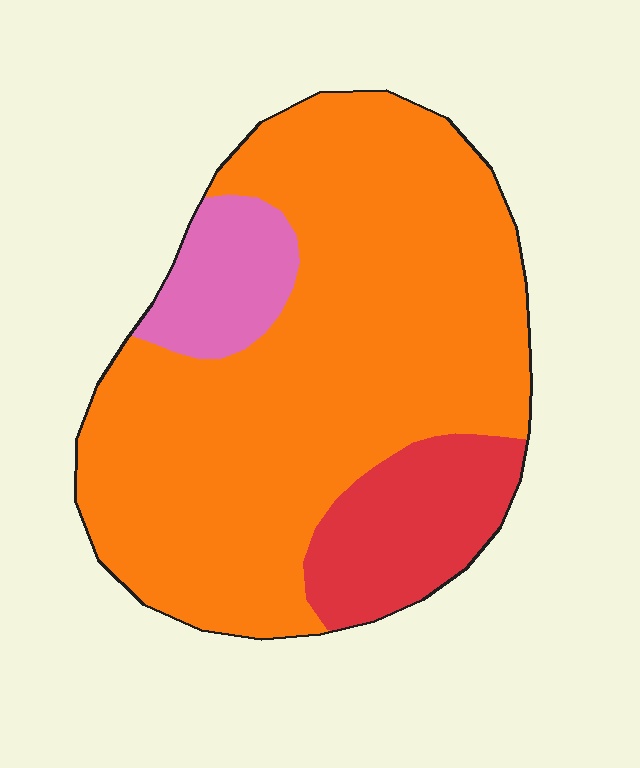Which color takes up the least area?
Pink, at roughly 10%.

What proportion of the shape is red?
Red takes up about one sixth (1/6) of the shape.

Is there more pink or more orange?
Orange.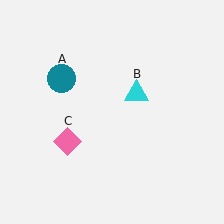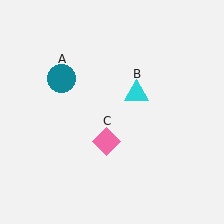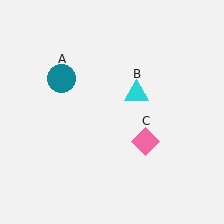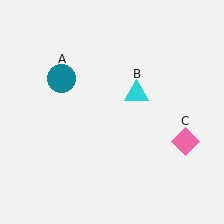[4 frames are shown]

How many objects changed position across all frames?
1 object changed position: pink diamond (object C).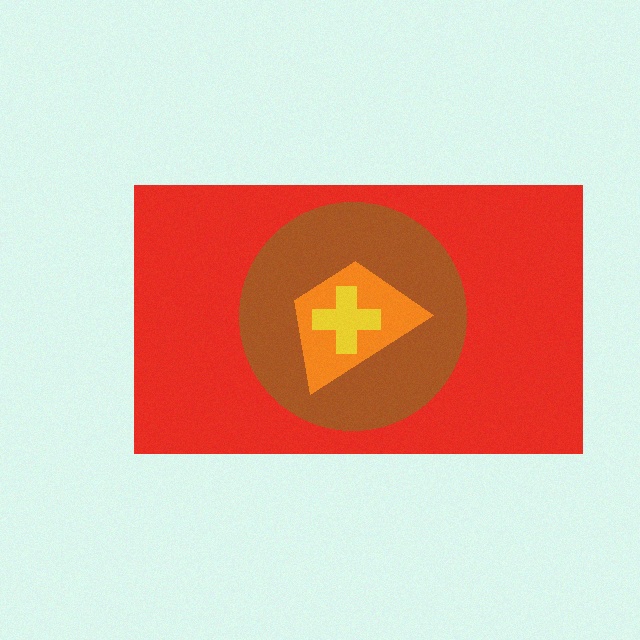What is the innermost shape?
The yellow cross.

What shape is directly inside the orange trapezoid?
The yellow cross.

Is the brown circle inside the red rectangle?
Yes.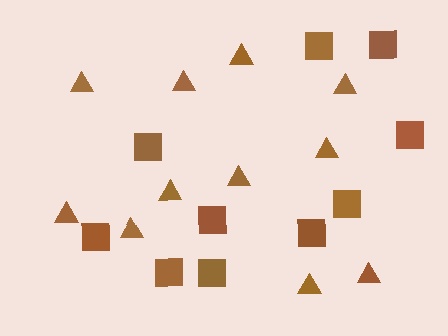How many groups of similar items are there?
There are 2 groups: one group of triangles (11) and one group of squares (10).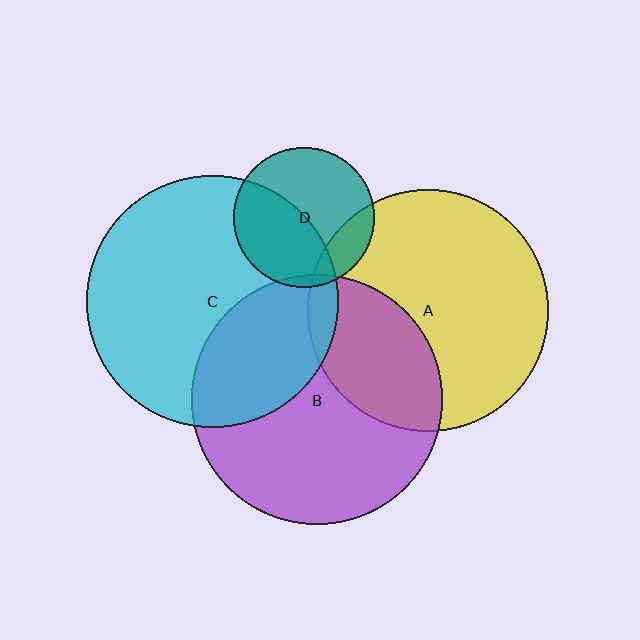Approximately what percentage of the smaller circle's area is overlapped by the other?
Approximately 30%.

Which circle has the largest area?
Circle C (cyan).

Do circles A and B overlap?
Yes.